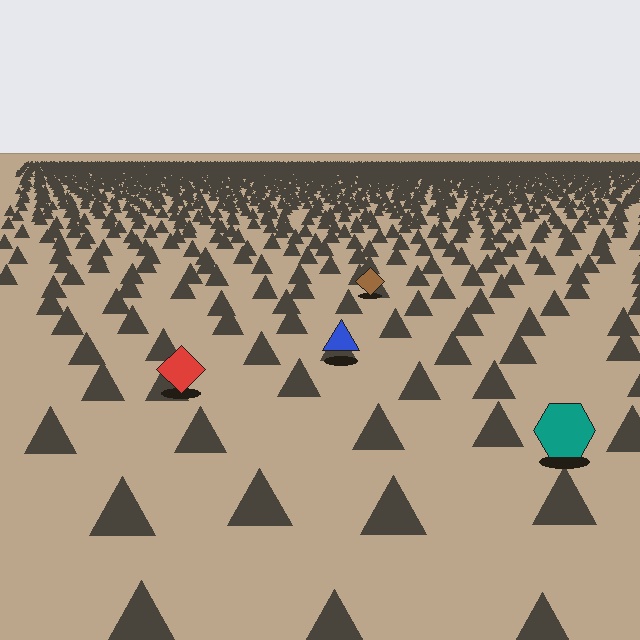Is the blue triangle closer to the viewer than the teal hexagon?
No. The teal hexagon is closer — you can tell from the texture gradient: the ground texture is coarser near it.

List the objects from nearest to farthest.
From nearest to farthest: the teal hexagon, the red diamond, the blue triangle, the brown diamond.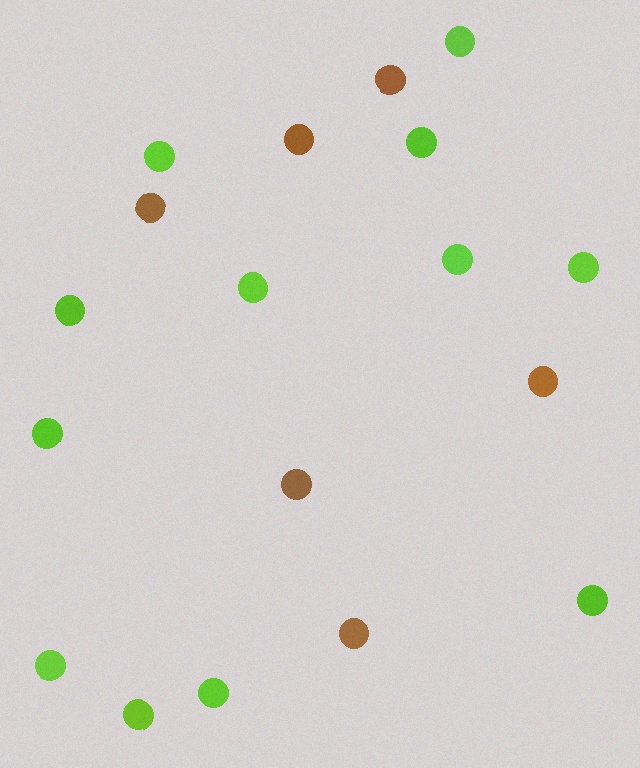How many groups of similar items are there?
There are 2 groups: one group of brown circles (6) and one group of lime circles (12).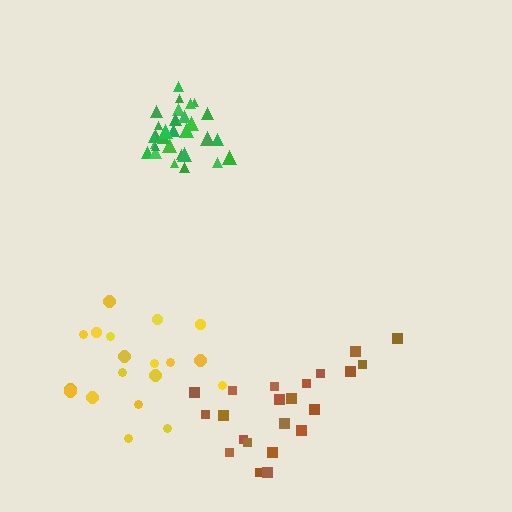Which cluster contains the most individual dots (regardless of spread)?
Green (30).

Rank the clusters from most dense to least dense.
green, brown, yellow.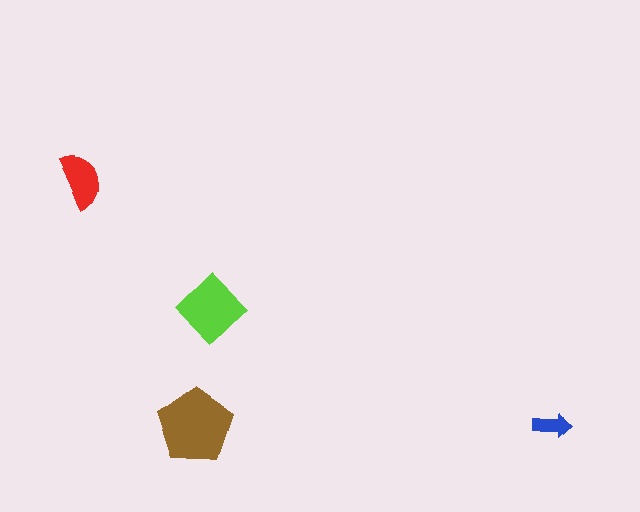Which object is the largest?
The brown pentagon.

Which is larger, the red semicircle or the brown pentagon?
The brown pentagon.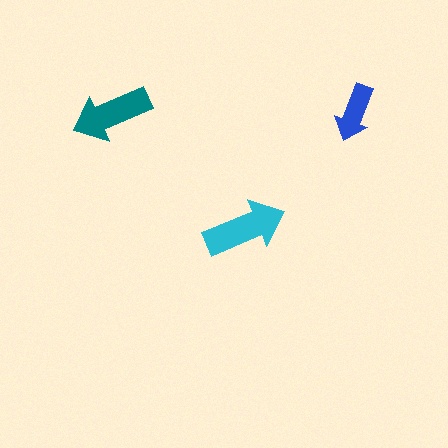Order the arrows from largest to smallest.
the cyan one, the teal one, the blue one.